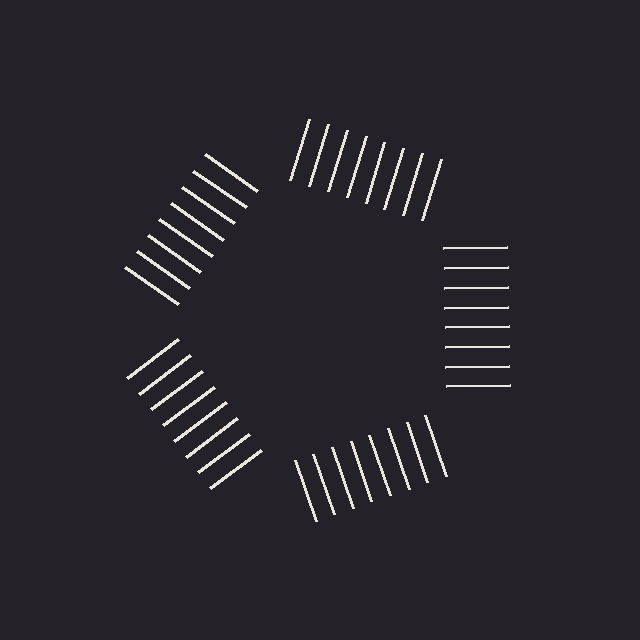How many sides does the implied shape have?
5 sides — the line-ends trace a pentagon.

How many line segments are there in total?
40 — 8 along each of the 5 edges.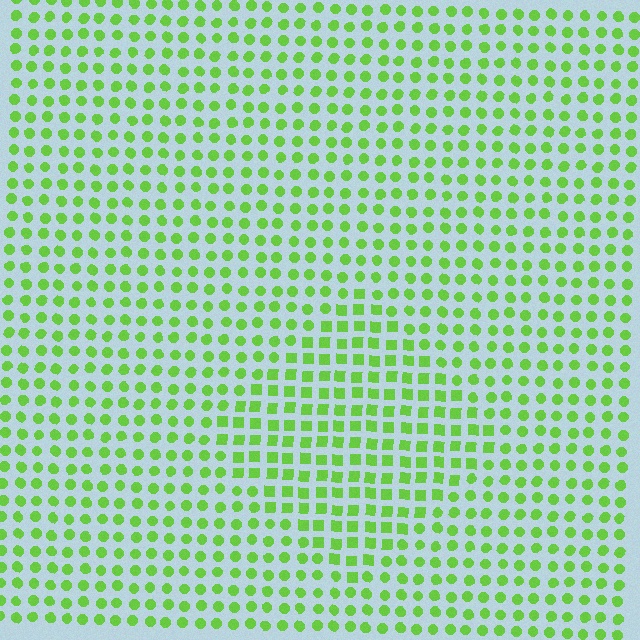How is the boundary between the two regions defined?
The boundary is defined by a change in element shape: squares inside vs. circles outside. All elements share the same color and spacing.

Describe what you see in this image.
The image is filled with small lime elements arranged in a uniform grid. A diamond-shaped region contains squares, while the surrounding area contains circles. The boundary is defined purely by the change in element shape.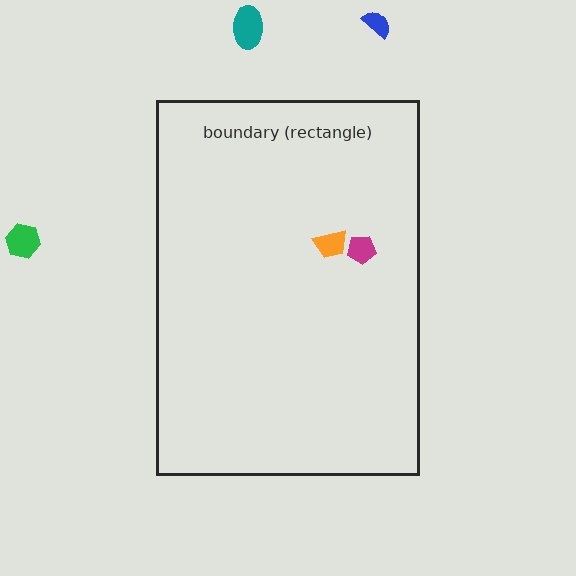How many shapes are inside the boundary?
2 inside, 3 outside.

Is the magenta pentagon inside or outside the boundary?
Inside.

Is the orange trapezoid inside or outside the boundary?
Inside.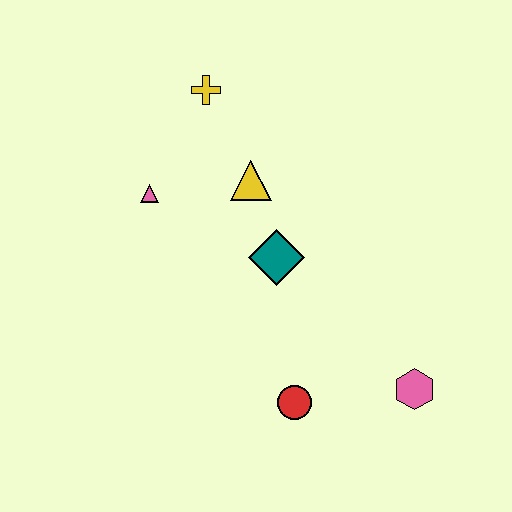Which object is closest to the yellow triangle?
The teal diamond is closest to the yellow triangle.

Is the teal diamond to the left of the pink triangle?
No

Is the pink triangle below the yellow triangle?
Yes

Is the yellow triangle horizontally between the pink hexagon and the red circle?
No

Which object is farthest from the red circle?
The yellow cross is farthest from the red circle.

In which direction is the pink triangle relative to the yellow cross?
The pink triangle is below the yellow cross.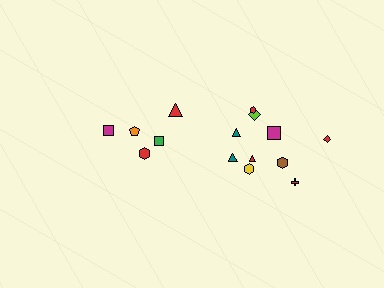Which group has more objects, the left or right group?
The right group.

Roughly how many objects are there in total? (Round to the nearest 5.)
Roughly 15 objects in total.